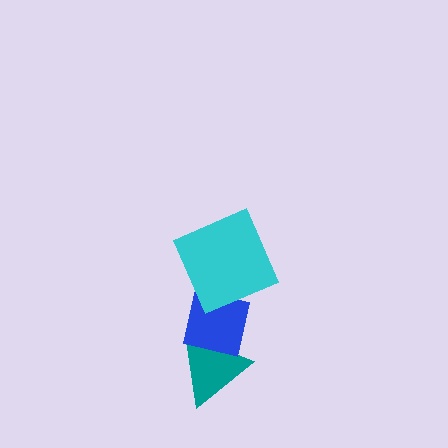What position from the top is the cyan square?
The cyan square is 1st from the top.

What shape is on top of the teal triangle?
The blue square is on top of the teal triangle.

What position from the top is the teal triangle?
The teal triangle is 3rd from the top.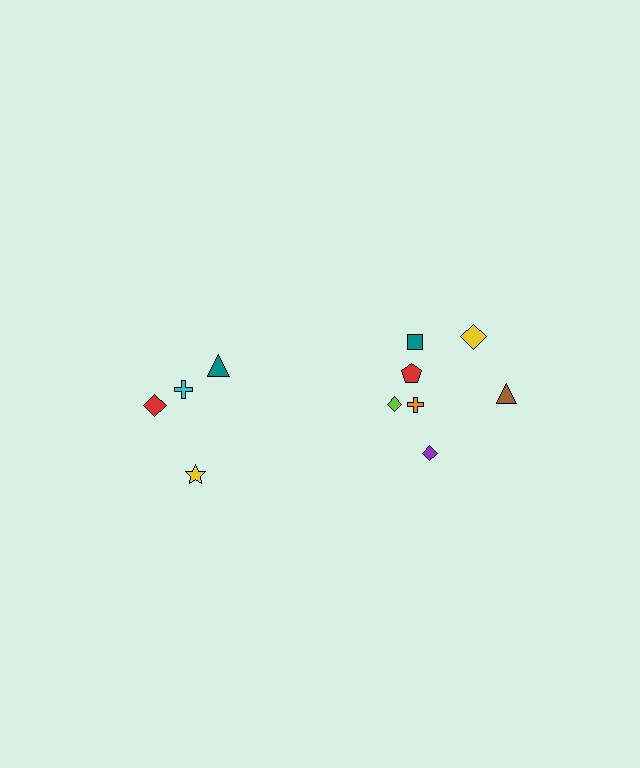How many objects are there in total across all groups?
There are 11 objects.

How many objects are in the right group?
There are 7 objects.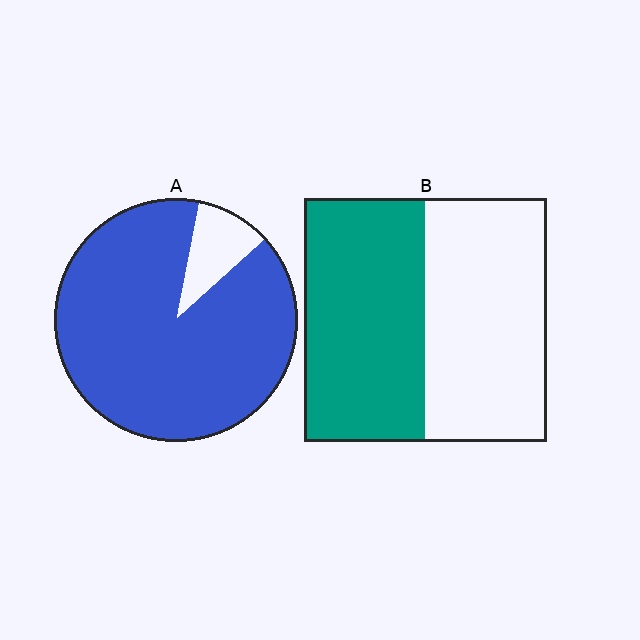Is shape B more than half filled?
Roughly half.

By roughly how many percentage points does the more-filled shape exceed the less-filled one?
By roughly 40 percentage points (A over B).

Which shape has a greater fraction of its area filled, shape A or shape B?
Shape A.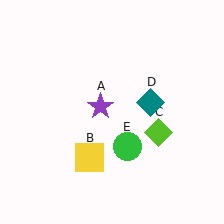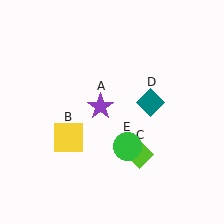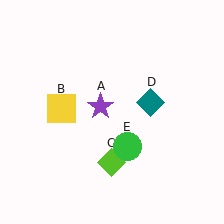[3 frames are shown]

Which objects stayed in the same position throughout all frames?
Purple star (object A) and teal diamond (object D) and green circle (object E) remained stationary.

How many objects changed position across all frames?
2 objects changed position: yellow square (object B), lime diamond (object C).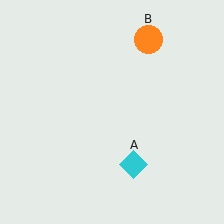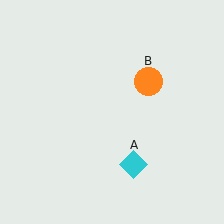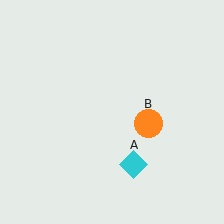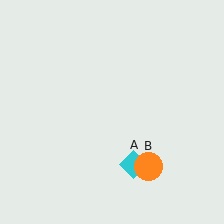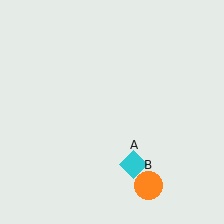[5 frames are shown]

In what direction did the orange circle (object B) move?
The orange circle (object B) moved down.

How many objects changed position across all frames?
1 object changed position: orange circle (object B).